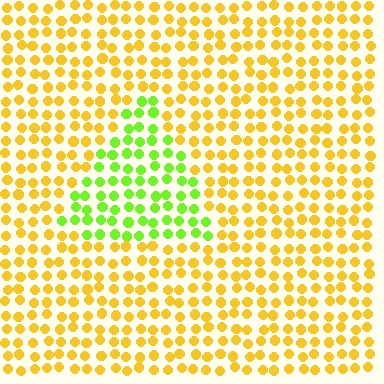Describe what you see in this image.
The image is filled with small yellow elements in a uniform arrangement. A triangle-shaped region is visible where the elements are tinted to a slightly different hue, forming a subtle color boundary.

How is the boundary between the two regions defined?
The boundary is defined purely by a slight shift in hue (about 53 degrees). Spacing, size, and orientation are identical on both sides.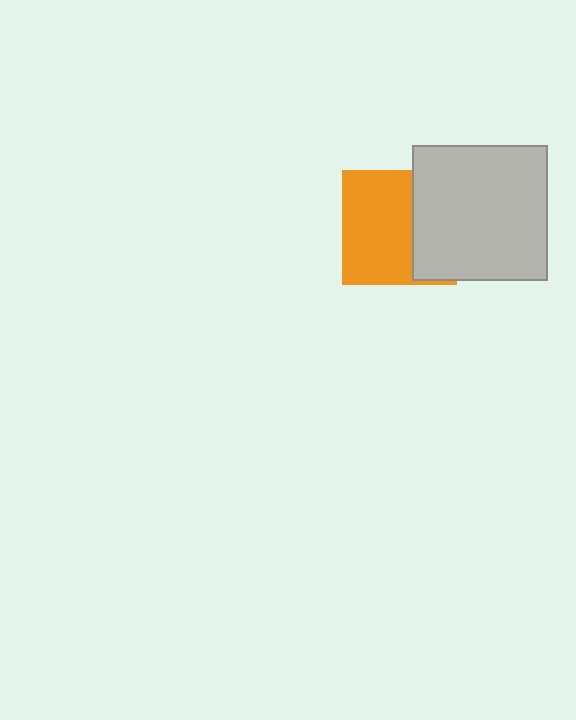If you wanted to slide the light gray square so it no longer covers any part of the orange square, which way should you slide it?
Slide it right — that is the most direct way to separate the two shapes.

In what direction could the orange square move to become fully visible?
The orange square could move left. That would shift it out from behind the light gray square entirely.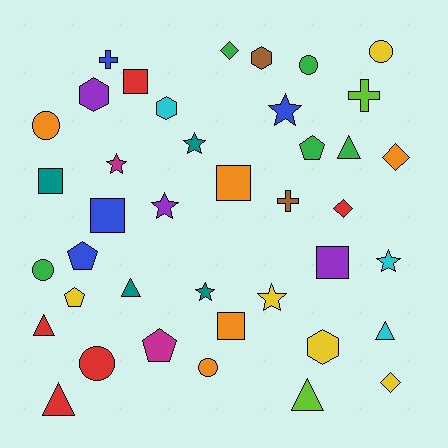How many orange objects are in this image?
There are 5 orange objects.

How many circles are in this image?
There are 6 circles.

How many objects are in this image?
There are 40 objects.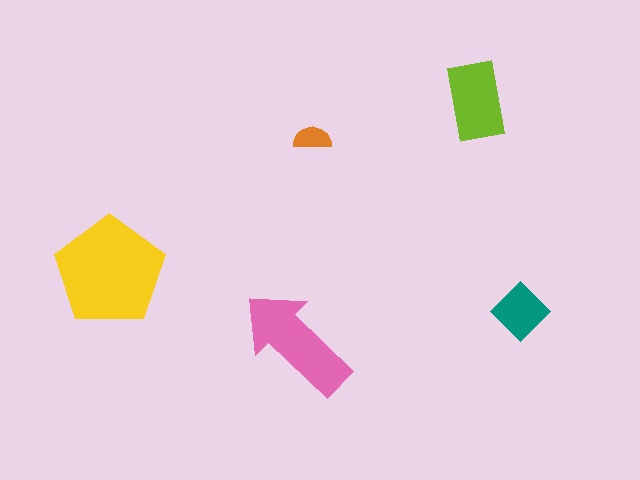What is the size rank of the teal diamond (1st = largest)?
4th.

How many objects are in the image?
There are 5 objects in the image.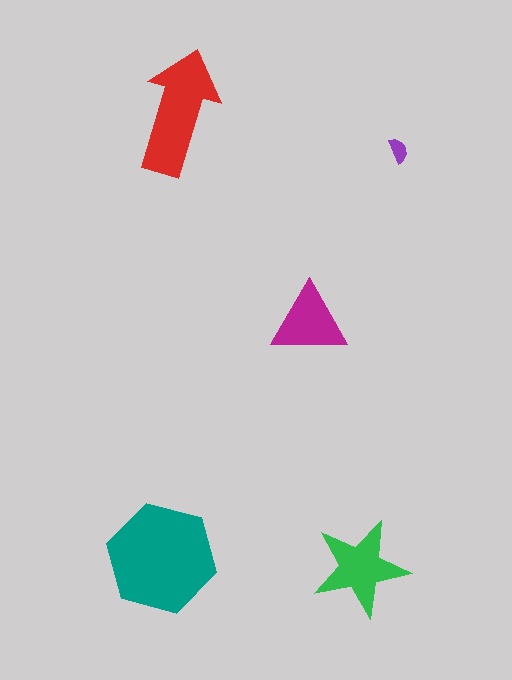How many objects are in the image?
There are 5 objects in the image.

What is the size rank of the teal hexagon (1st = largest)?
1st.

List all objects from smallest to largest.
The purple semicircle, the magenta triangle, the green star, the red arrow, the teal hexagon.